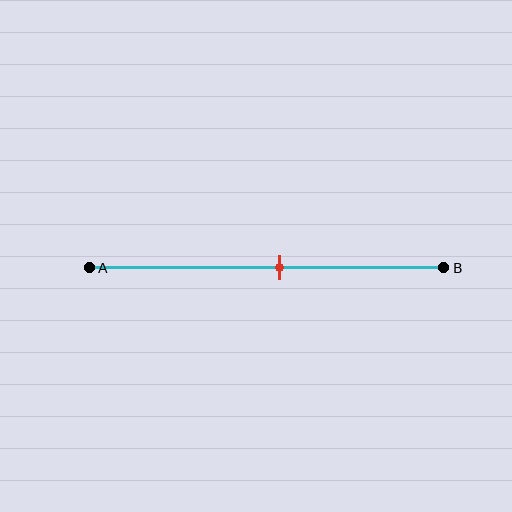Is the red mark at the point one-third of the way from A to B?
No, the mark is at about 55% from A, not at the 33% one-third point.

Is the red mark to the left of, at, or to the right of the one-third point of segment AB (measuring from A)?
The red mark is to the right of the one-third point of segment AB.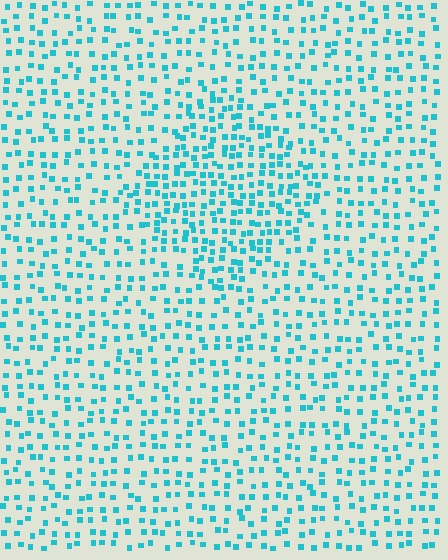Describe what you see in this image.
The image contains small cyan elements arranged at two different densities. A diamond-shaped region is visible where the elements are more densely packed than the surrounding area.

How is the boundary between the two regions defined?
The boundary is defined by a change in element density (approximately 1.7x ratio). All elements are the same color, size, and shape.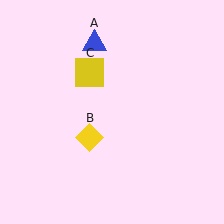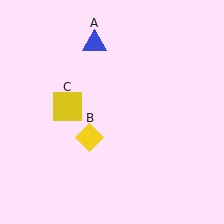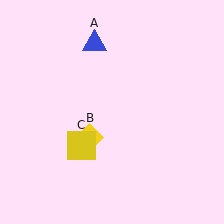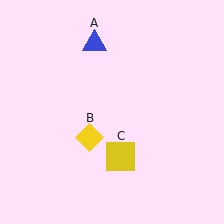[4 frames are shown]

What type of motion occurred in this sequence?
The yellow square (object C) rotated counterclockwise around the center of the scene.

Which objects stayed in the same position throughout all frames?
Blue triangle (object A) and yellow diamond (object B) remained stationary.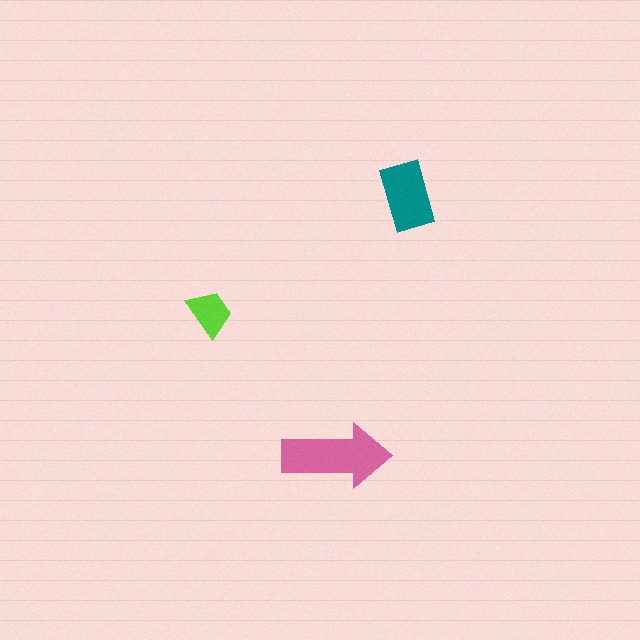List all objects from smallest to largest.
The lime trapezoid, the teal rectangle, the pink arrow.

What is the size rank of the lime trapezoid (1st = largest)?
3rd.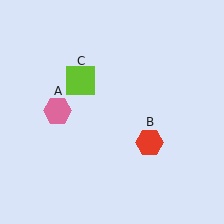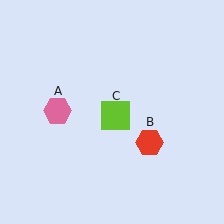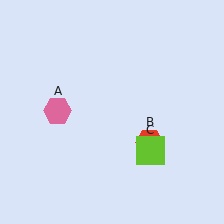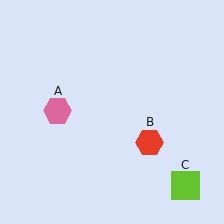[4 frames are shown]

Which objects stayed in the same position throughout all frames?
Pink hexagon (object A) and red hexagon (object B) remained stationary.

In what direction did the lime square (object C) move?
The lime square (object C) moved down and to the right.